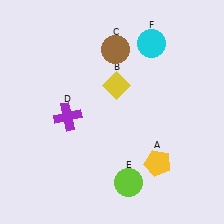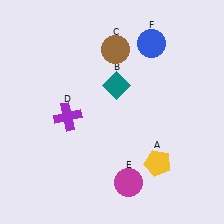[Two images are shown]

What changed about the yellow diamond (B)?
In Image 1, B is yellow. In Image 2, it changed to teal.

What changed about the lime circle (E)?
In Image 1, E is lime. In Image 2, it changed to magenta.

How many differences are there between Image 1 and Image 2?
There are 3 differences between the two images.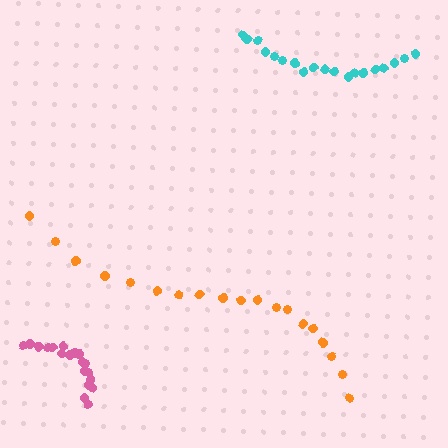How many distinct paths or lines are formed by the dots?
There are 3 distinct paths.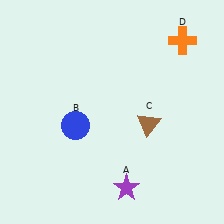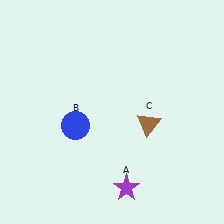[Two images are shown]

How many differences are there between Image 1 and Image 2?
There is 1 difference between the two images.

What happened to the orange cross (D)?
The orange cross (D) was removed in Image 2. It was in the top-right area of Image 1.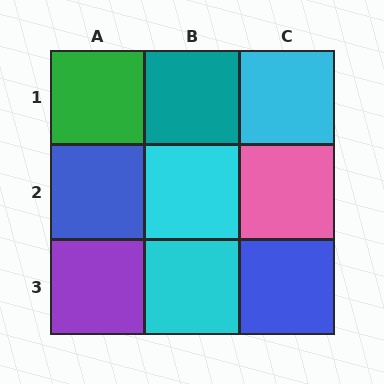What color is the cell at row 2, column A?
Blue.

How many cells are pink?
1 cell is pink.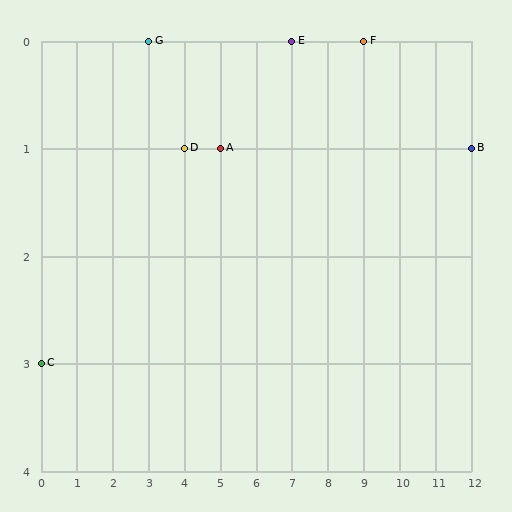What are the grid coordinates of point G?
Point G is at grid coordinates (3, 0).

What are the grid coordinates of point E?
Point E is at grid coordinates (7, 0).